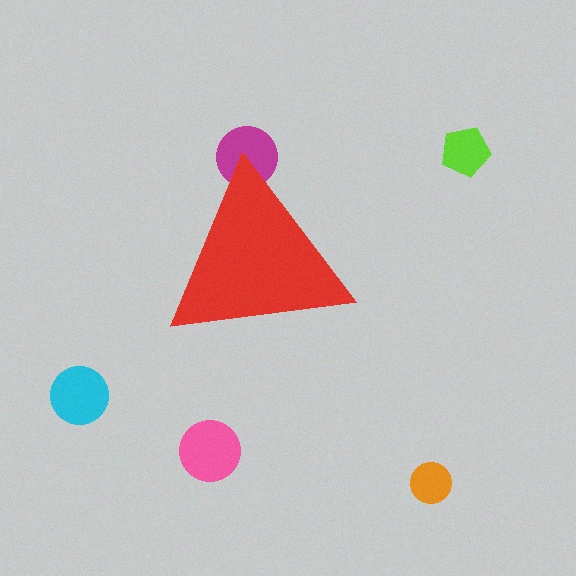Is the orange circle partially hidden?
No, the orange circle is fully visible.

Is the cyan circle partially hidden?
No, the cyan circle is fully visible.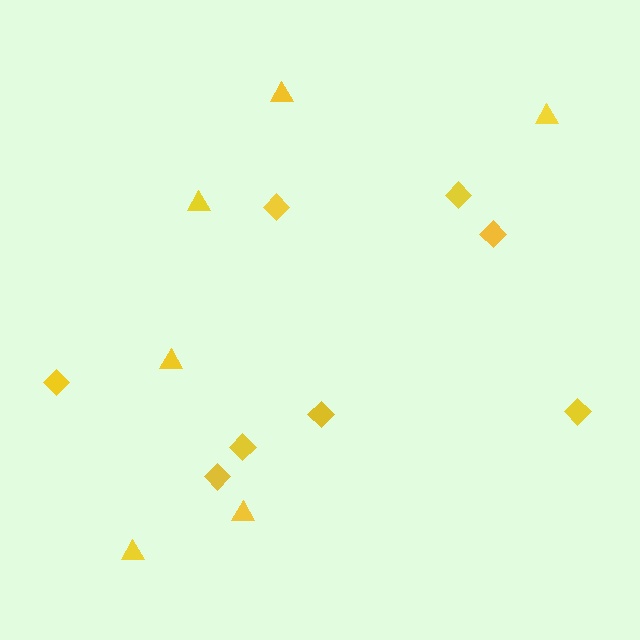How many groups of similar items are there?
There are 2 groups: one group of triangles (6) and one group of diamonds (8).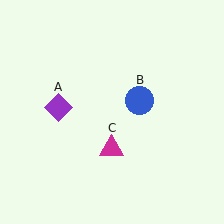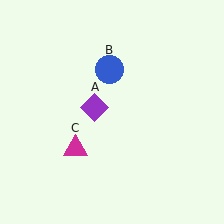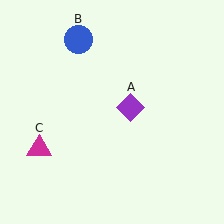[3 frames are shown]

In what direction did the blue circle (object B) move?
The blue circle (object B) moved up and to the left.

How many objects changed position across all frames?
3 objects changed position: purple diamond (object A), blue circle (object B), magenta triangle (object C).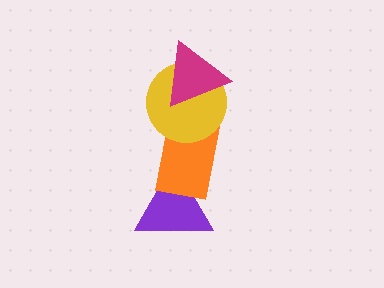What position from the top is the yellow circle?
The yellow circle is 2nd from the top.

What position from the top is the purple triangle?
The purple triangle is 4th from the top.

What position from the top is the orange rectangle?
The orange rectangle is 3rd from the top.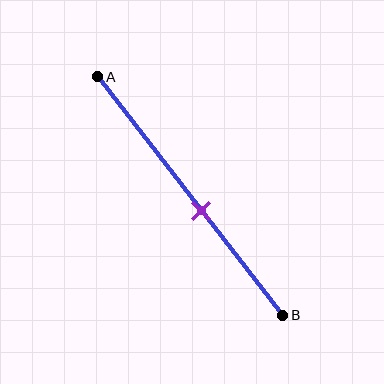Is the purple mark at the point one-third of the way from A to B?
No, the mark is at about 55% from A, not at the 33% one-third point.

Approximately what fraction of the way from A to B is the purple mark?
The purple mark is approximately 55% of the way from A to B.